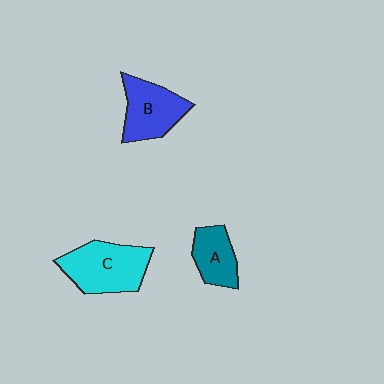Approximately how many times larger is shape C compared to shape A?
Approximately 1.7 times.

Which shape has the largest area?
Shape C (cyan).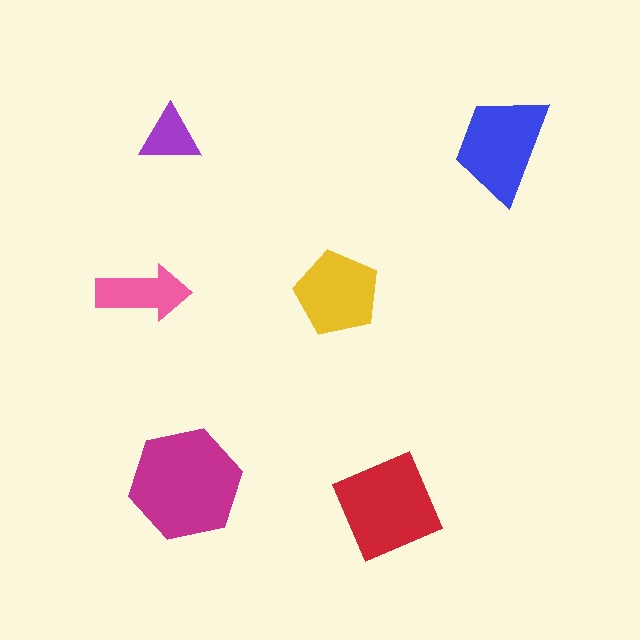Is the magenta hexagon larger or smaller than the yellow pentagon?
Larger.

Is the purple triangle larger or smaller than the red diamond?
Smaller.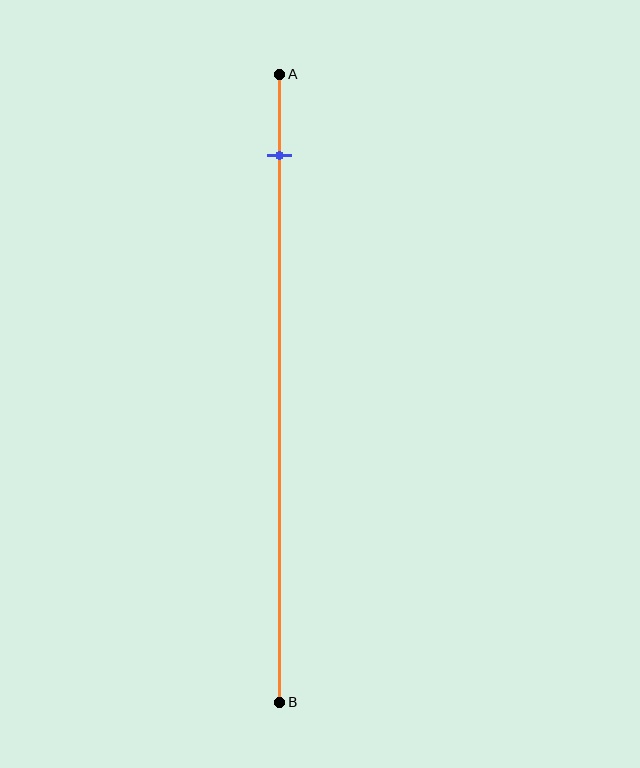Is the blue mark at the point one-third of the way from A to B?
No, the mark is at about 15% from A, not at the 33% one-third point.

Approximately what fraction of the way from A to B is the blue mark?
The blue mark is approximately 15% of the way from A to B.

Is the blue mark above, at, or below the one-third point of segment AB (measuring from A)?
The blue mark is above the one-third point of segment AB.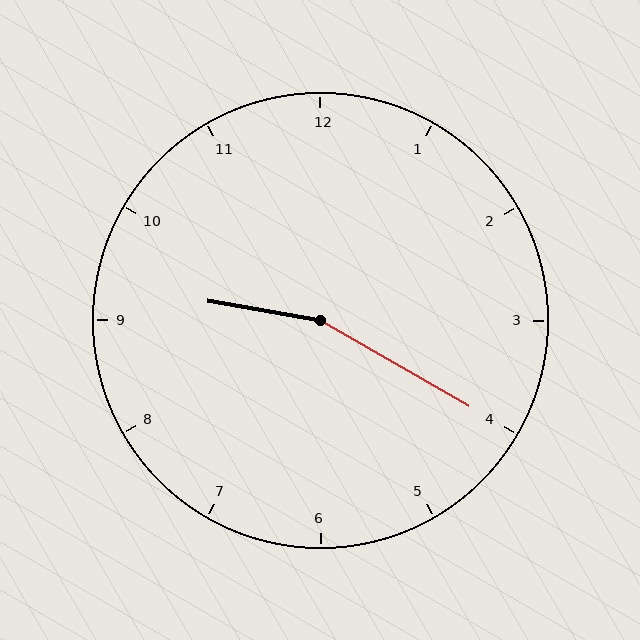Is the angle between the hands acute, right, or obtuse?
It is obtuse.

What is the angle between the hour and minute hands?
Approximately 160 degrees.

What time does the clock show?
9:20.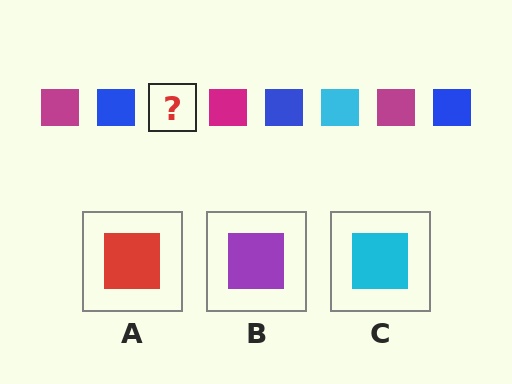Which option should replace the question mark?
Option C.